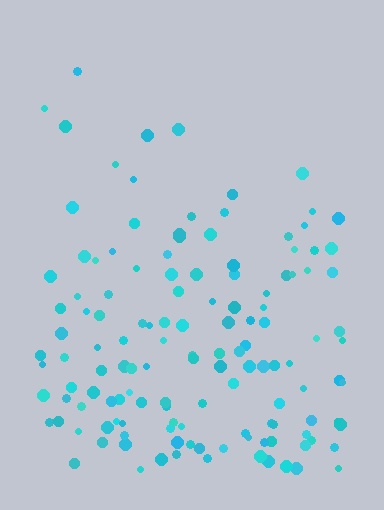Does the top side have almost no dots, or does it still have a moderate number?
Still a moderate number, just noticeably fewer than the bottom.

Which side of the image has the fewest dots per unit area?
The top.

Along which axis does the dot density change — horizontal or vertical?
Vertical.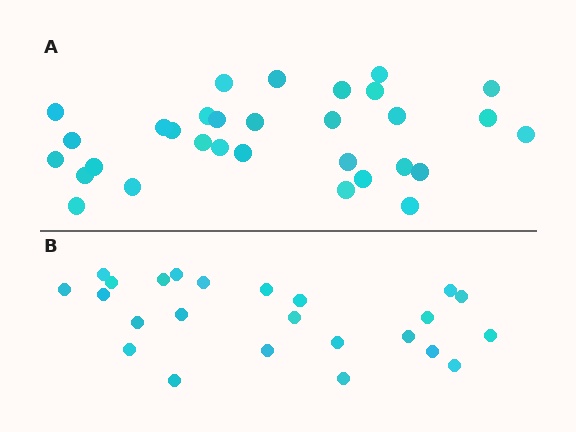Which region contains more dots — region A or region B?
Region A (the top region) has more dots.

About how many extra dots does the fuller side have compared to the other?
Region A has roughly 8 or so more dots than region B.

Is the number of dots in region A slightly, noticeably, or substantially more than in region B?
Region A has noticeably more, but not dramatically so. The ratio is roughly 1.3 to 1.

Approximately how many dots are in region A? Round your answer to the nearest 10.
About 30 dots. (The exact count is 31, which rounds to 30.)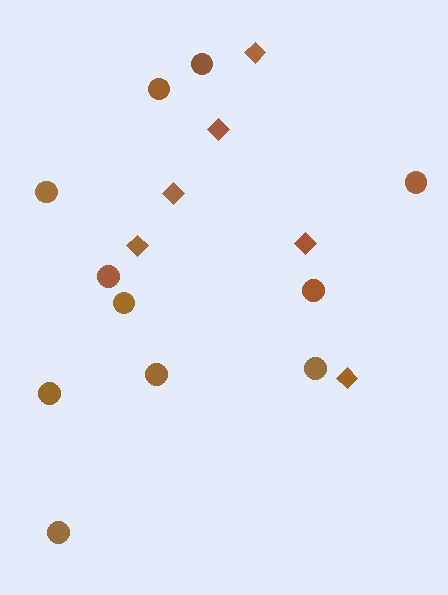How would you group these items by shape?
There are 2 groups: one group of diamonds (6) and one group of circles (11).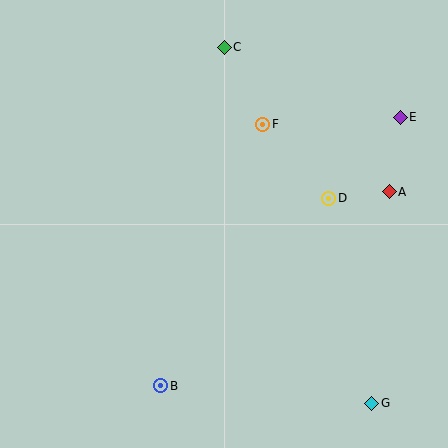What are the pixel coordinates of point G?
Point G is at (372, 403).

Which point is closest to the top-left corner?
Point C is closest to the top-left corner.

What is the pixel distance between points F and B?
The distance between F and B is 281 pixels.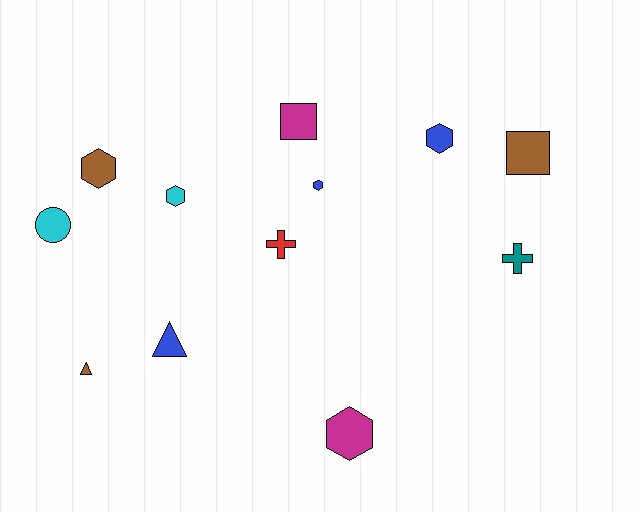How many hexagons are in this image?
There are 5 hexagons.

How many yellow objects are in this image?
There are no yellow objects.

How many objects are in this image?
There are 12 objects.